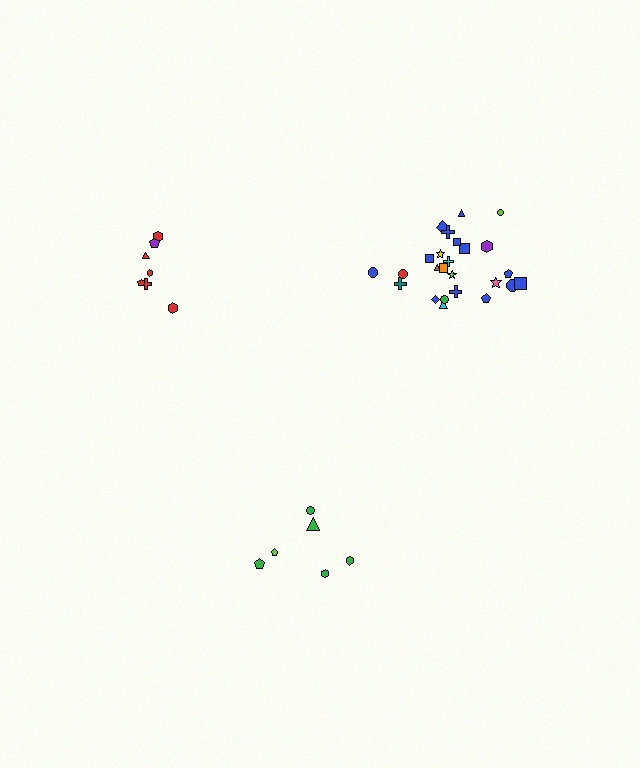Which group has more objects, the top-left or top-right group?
The top-right group.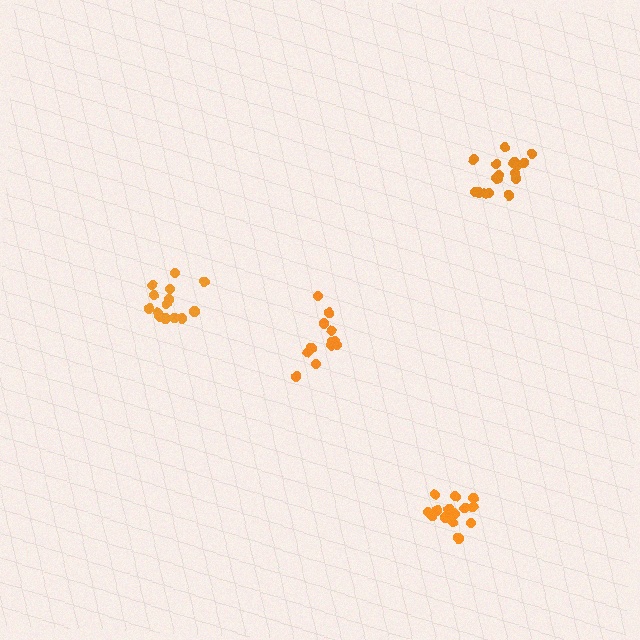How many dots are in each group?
Group 1: 12 dots, Group 2: 16 dots, Group 3: 14 dots, Group 4: 17 dots (59 total).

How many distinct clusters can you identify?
There are 4 distinct clusters.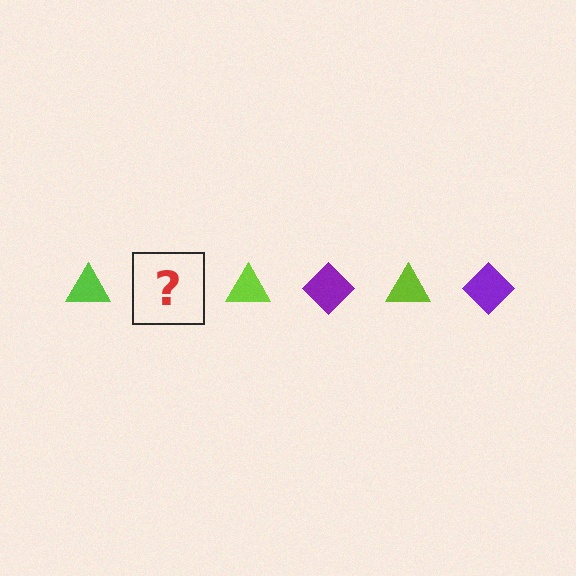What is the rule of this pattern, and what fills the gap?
The rule is that the pattern alternates between lime triangle and purple diamond. The gap should be filled with a purple diamond.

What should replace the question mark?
The question mark should be replaced with a purple diamond.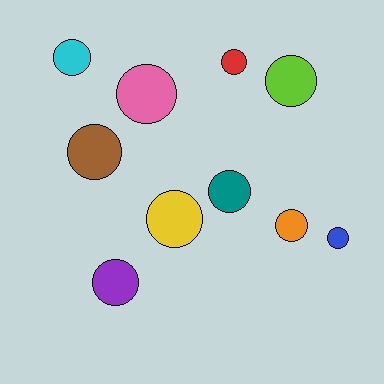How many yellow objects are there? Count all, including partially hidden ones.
There is 1 yellow object.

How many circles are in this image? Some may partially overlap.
There are 10 circles.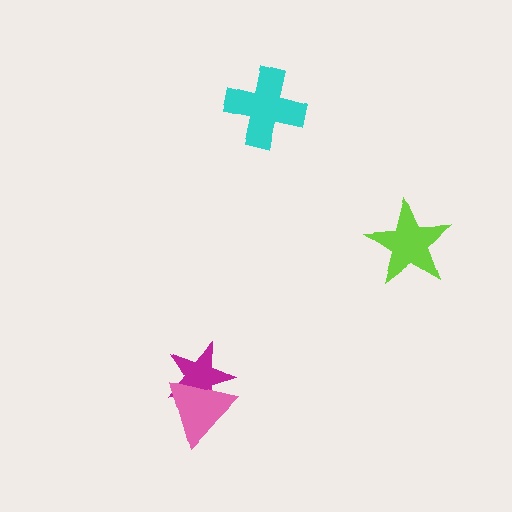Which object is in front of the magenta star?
The pink triangle is in front of the magenta star.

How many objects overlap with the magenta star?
1 object overlaps with the magenta star.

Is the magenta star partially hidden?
Yes, it is partially covered by another shape.